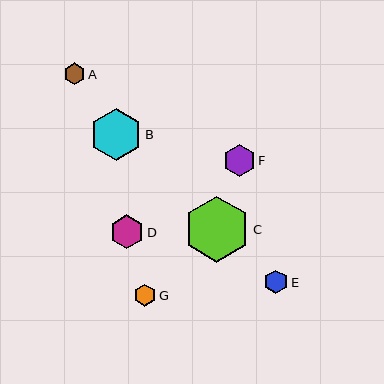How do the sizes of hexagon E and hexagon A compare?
Hexagon E and hexagon A are approximately the same size.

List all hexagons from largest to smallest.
From largest to smallest: C, B, D, F, E, A, G.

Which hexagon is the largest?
Hexagon C is the largest with a size of approximately 66 pixels.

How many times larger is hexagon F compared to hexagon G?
Hexagon F is approximately 1.5 times the size of hexagon G.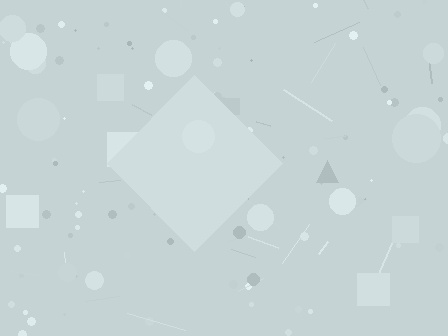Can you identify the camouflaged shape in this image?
The camouflaged shape is a diamond.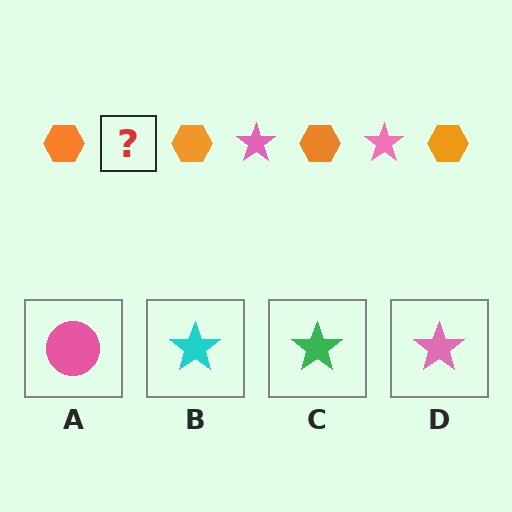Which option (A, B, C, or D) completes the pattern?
D.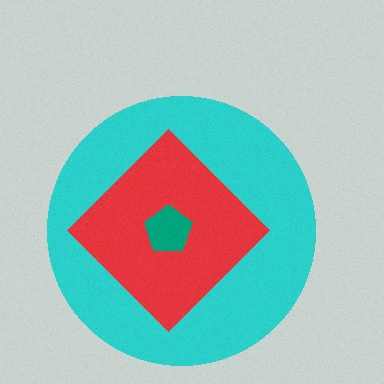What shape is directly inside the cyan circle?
The red diamond.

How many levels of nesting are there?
3.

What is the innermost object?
The teal pentagon.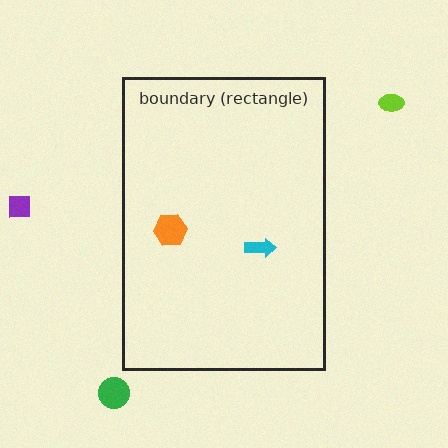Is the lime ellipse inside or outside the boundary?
Outside.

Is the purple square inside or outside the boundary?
Outside.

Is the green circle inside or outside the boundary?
Outside.